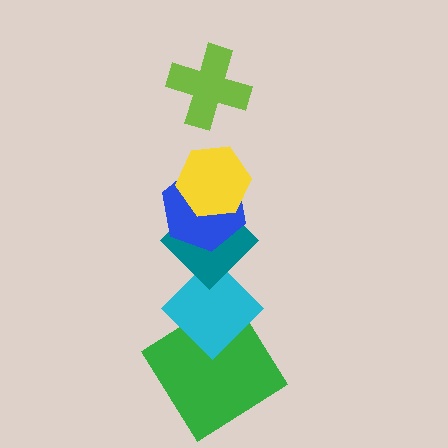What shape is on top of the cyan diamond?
The teal diamond is on top of the cyan diamond.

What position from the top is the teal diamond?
The teal diamond is 4th from the top.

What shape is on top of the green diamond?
The cyan diamond is on top of the green diamond.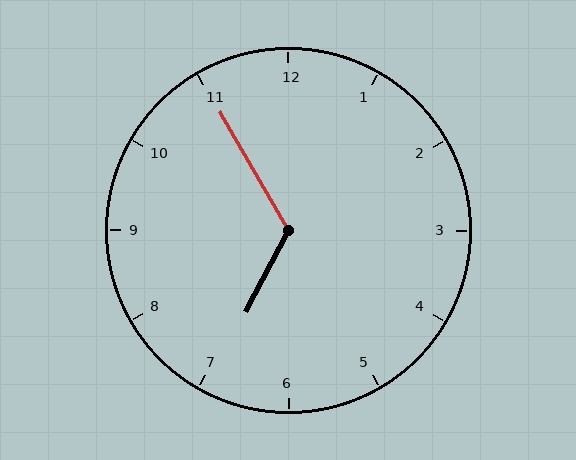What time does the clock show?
6:55.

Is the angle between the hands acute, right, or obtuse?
It is obtuse.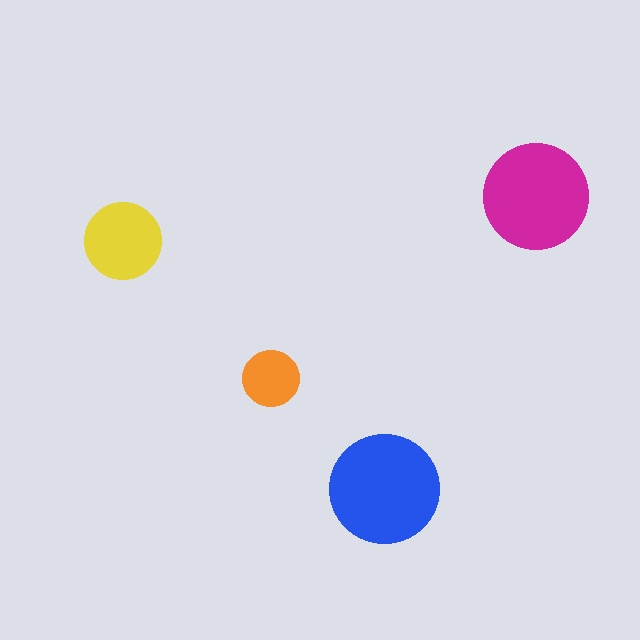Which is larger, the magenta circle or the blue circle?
The blue one.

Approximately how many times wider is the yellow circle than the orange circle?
About 1.5 times wider.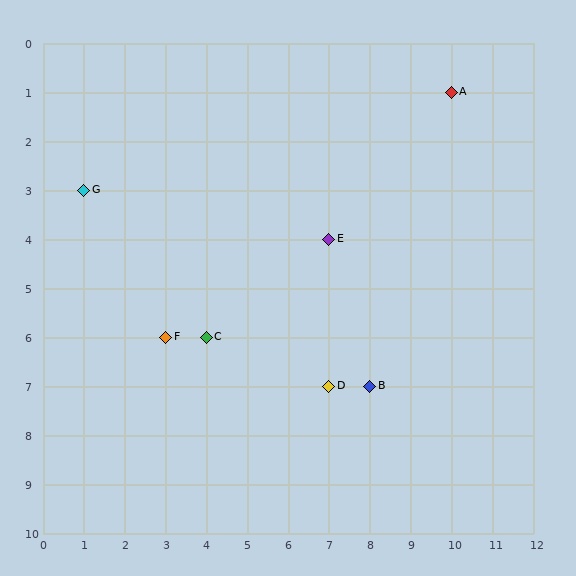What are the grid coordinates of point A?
Point A is at grid coordinates (10, 1).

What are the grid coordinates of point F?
Point F is at grid coordinates (3, 6).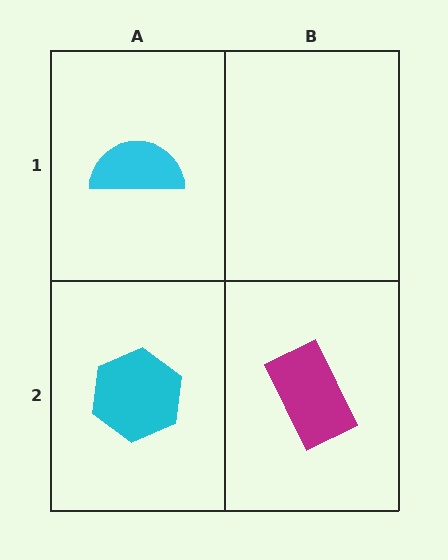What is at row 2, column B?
A magenta rectangle.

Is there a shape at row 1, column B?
No, that cell is empty.